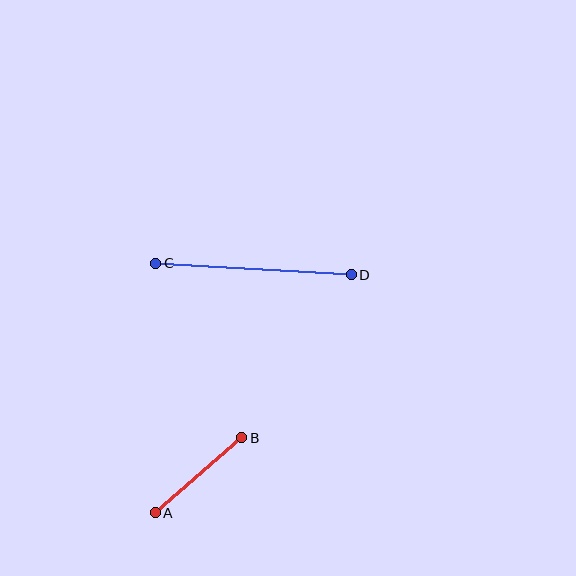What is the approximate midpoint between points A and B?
The midpoint is at approximately (198, 475) pixels.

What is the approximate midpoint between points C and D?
The midpoint is at approximately (254, 269) pixels.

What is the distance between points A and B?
The distance is approximately 114 pixels.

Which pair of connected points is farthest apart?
Points C and D are farthest apart.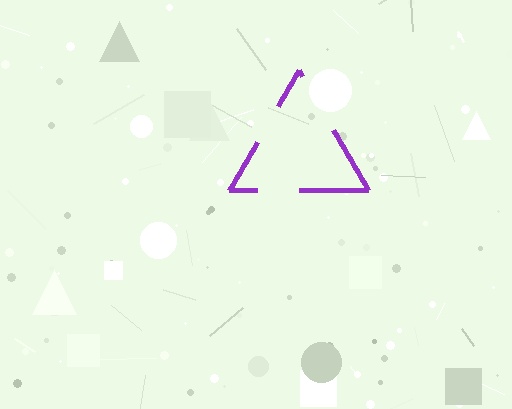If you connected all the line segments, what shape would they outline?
They would outline a triangle.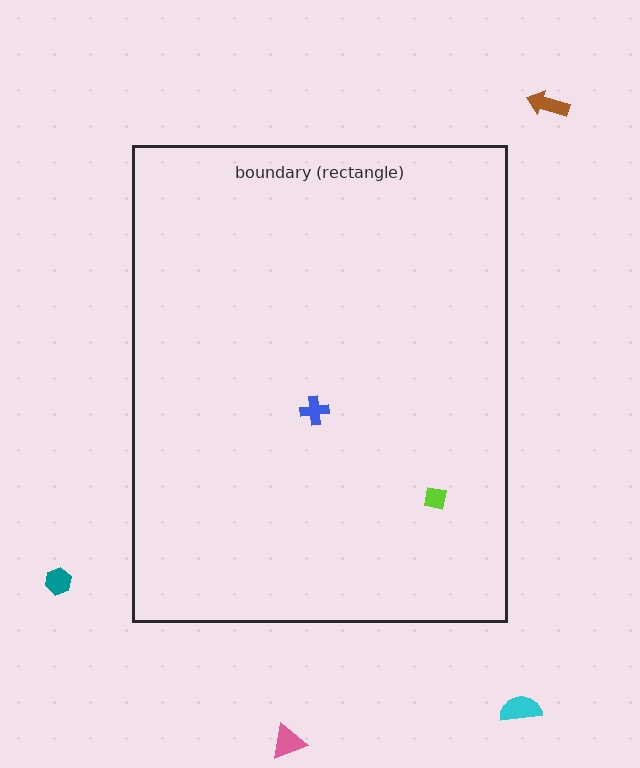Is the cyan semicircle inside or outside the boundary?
Outside.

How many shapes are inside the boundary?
2 inside, 4 outside.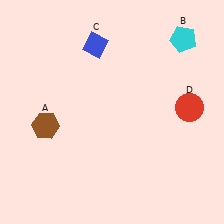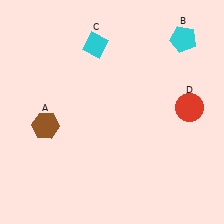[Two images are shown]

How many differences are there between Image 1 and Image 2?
There is 1 difference between the two images.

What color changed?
The diamond (C) changed from blue in Image 1 to cyan in Image 2.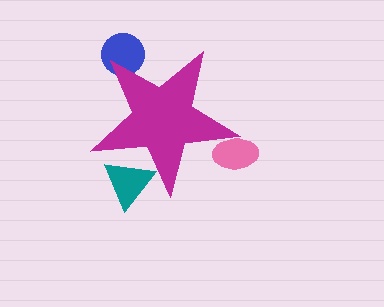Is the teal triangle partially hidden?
Yes, the teal triangle is partially hidden behind the magenta star.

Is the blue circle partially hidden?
Yes, the blue circle is partially hidden behind the magenta star.